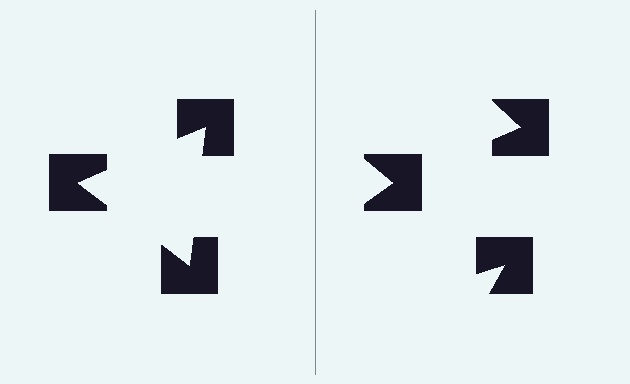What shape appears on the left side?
An illusory triangle.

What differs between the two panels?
The notched squares are positioned identically on both sides; only the wedge orientations differ. On the left they align to a triangle; on the right they are misaligned.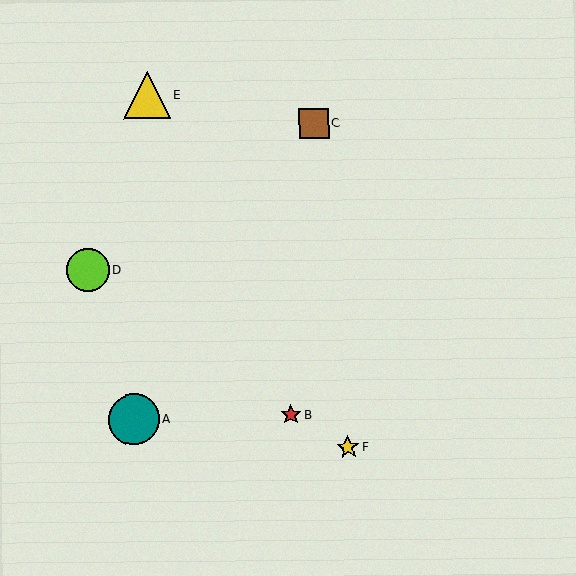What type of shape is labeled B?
Shape B is a red star.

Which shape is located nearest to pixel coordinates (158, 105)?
The yellow triangle (labeled E) at (147, 95) is nearest to that location.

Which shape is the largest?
The teal circle (labeled A) is the largest.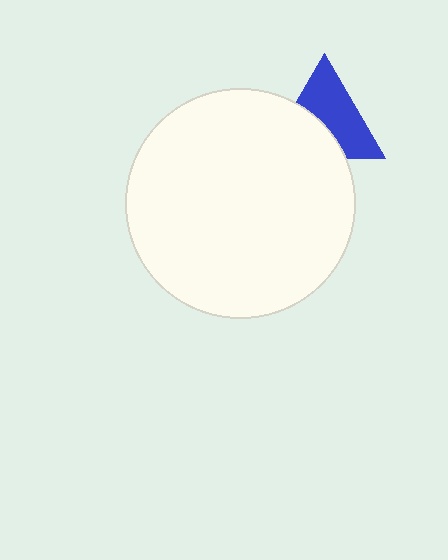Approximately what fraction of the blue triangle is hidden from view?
Roughly 42% of the blue triangle is hidden behind the white circle.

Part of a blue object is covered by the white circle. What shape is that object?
It is a triangle.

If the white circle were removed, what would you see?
You would see the complete blue triangle.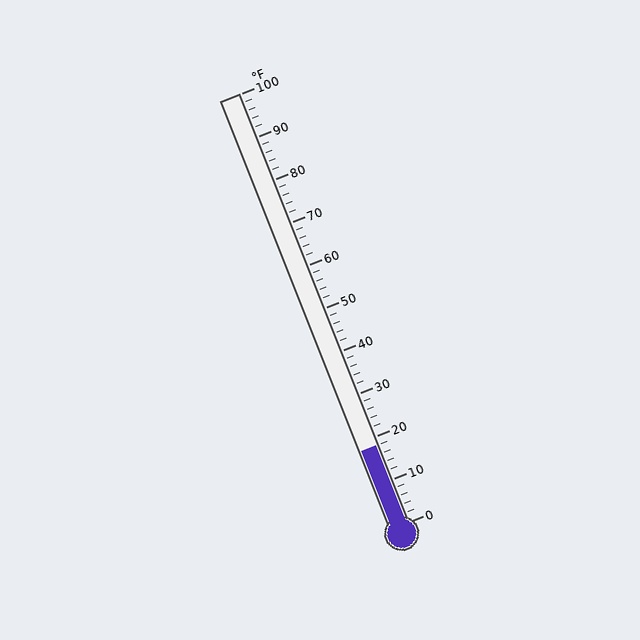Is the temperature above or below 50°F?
The temperature is below 50°F.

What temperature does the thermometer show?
The thermometer shows approximately 18°F.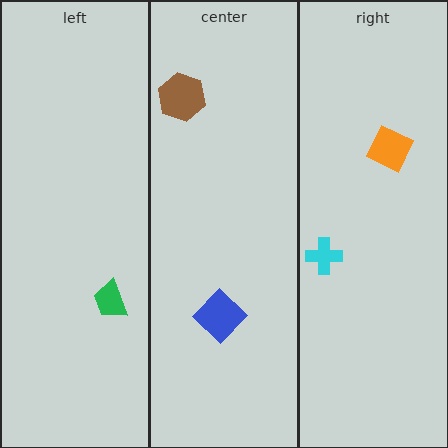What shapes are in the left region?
The green trapezoid.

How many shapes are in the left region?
1.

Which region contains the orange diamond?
The right region.